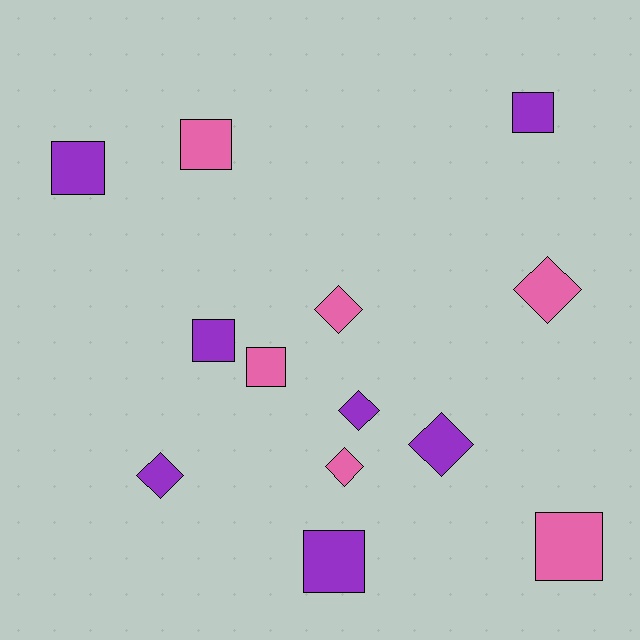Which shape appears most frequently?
Square, with 7 objects.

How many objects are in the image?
There are 13 objects.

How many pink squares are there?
There are 3 pink squares.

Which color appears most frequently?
Purple, with 7 objects.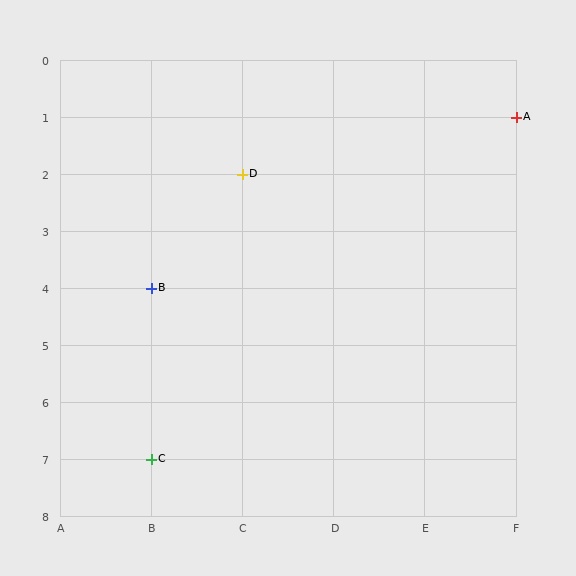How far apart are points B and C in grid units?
Points B and C are 3 rows apart.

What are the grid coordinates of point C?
Point C is at grid coordinates (B, 7).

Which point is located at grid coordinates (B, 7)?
Point C is at (B, 7).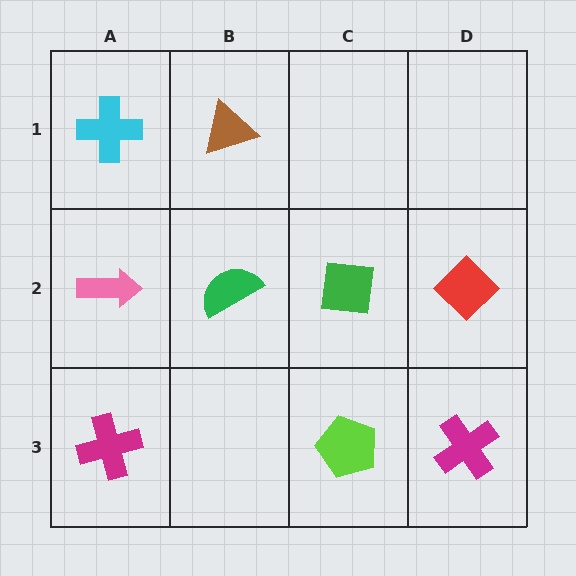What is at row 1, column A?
A cyan cross.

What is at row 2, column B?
A green semicircle.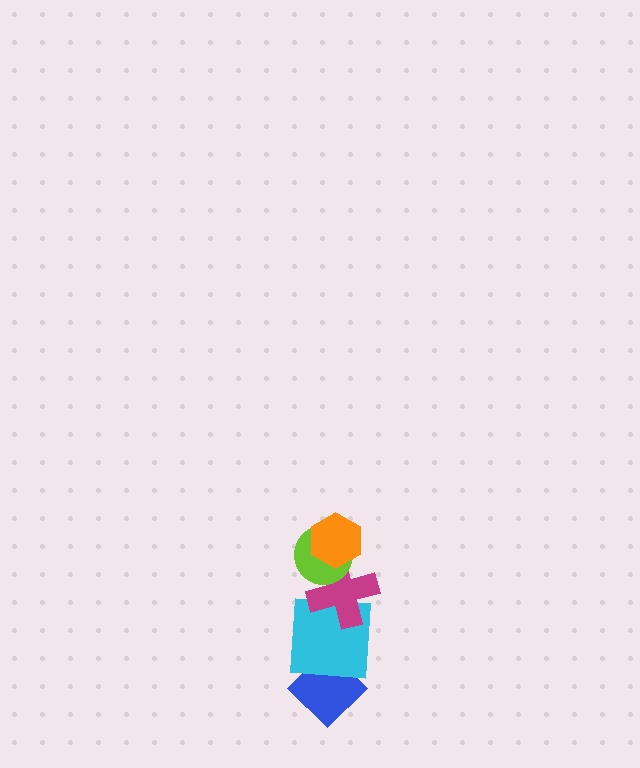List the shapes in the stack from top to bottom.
From top to bottom: the orange hexagon, the lime circle, the magenta cross, the cyan square, the blue diamond.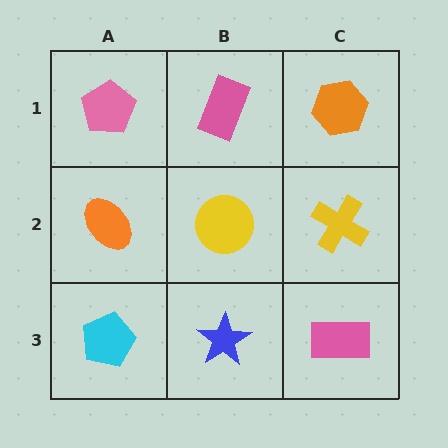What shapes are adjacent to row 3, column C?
A yellow cross (row 2, column C), a blue star (row 3, column B).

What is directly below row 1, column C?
A yellow cross.